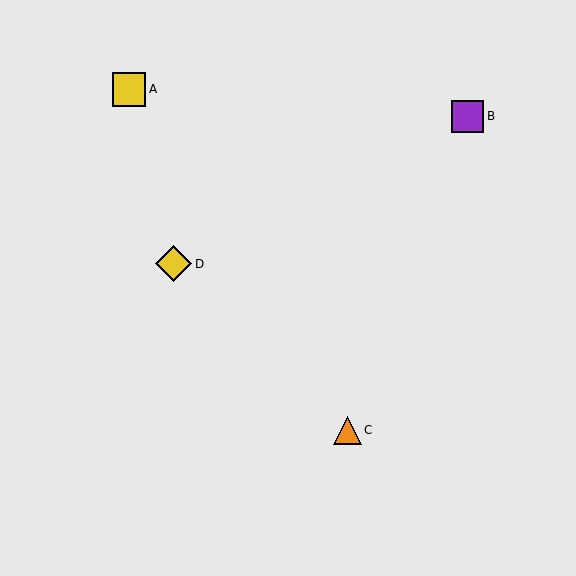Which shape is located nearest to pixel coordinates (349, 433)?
The orange triangle (labeled C) at (348, 430) is nearest to that location.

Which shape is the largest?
The yellow diamond (labeled D) is the largest.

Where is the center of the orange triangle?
The center of the orange triangle is at (348, 430).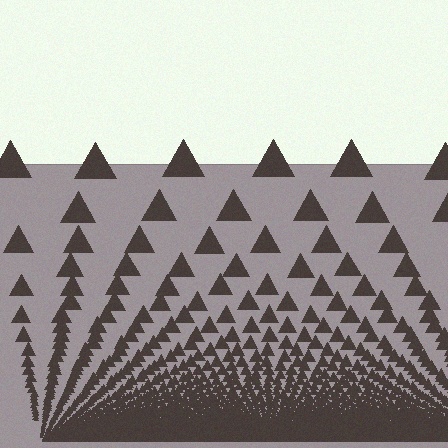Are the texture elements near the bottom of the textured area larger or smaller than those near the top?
Smaller. The gradient is inverted — elements near the bottom are smaller and denser.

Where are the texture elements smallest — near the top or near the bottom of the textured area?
Near the bottom.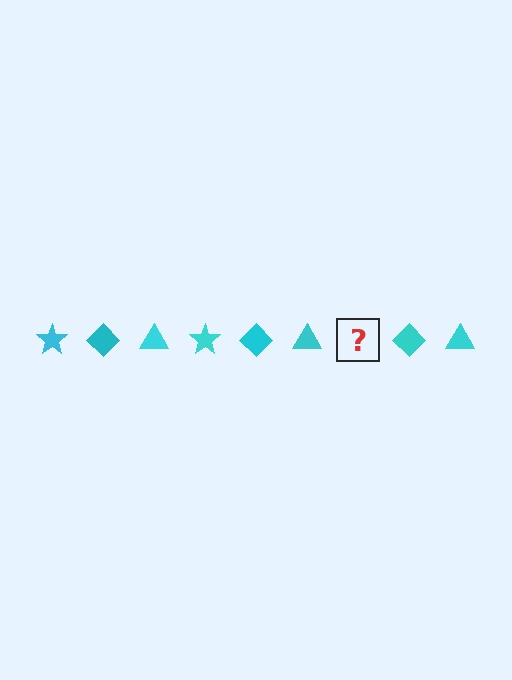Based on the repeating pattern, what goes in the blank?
The blank should be a cyan star.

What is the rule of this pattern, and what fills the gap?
The rule is that the pattern cycles through star, diamond, triangle shapes in cyan. The gap should be filled with a cyan star.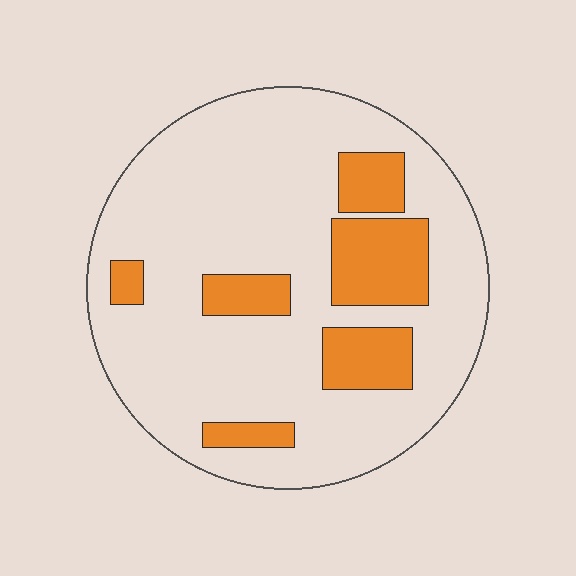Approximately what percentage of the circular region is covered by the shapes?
Approximately 20%.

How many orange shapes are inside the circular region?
6.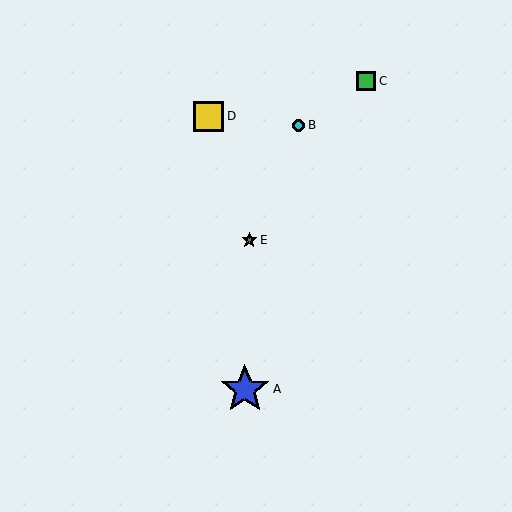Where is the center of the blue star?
The center of the blue star is at (245, 389).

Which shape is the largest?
The blue star (labeled A) is the largest.